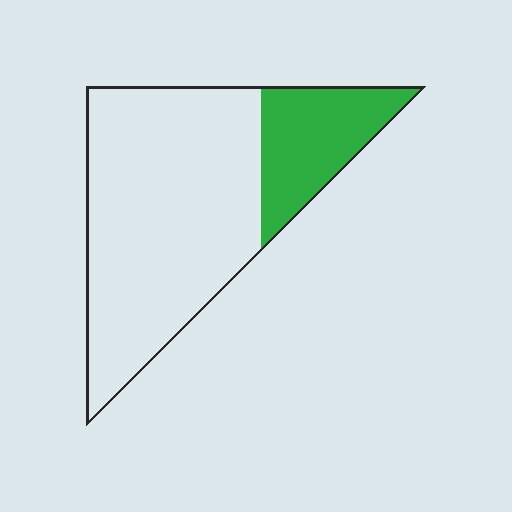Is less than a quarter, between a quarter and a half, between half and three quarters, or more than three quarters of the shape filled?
Less than a quarter.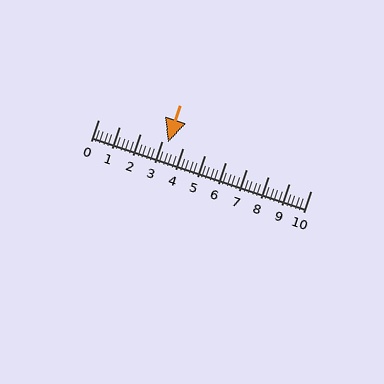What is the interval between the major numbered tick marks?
The major tick marks are spaced 1 units apart.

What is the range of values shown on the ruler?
The ruler shows values from 0 to 10.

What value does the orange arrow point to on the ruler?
The orange arrow points to approximately 3.3.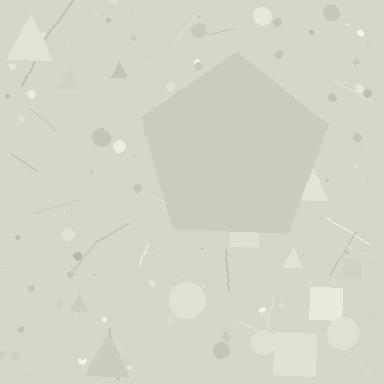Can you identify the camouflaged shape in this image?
The camouflaged shape is a pentagon.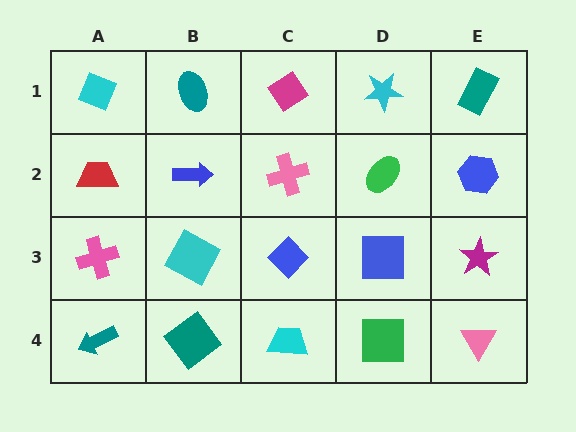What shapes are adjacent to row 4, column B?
A cyan square (row 3, column B), a teal arrow (row 4, column A), a cyan trapezoid (row 4, column C).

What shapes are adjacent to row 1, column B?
A blue arrow (row 2, column B), a cyan diamond (row 1, column A), a magenta diamond (row 1, column C).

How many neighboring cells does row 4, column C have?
3.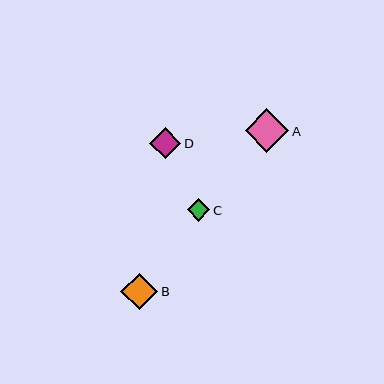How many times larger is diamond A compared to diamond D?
Diamond A is approximately 1.4 times the size of diamond D.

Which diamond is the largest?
Diamond A is the largest with a size of approximately 44 pixels.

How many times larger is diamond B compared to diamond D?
Diamond B is approximately 1.2 times the size of diamond D.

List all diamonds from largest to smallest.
From largest to smallest: A, B, D, C.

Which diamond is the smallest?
Diamond C is the smallest with a size of approximately 23 pixels.